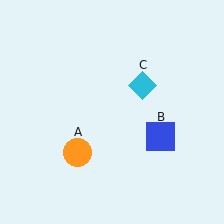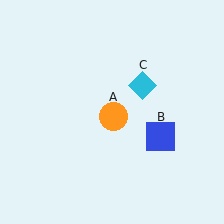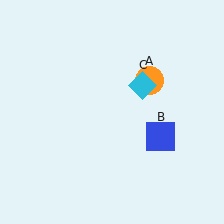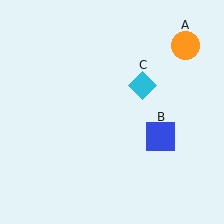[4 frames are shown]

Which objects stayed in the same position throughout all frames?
Blue square (object B) and cyan diamond (object C) remained stationary.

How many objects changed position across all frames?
1 object changed position: orange circle (object A).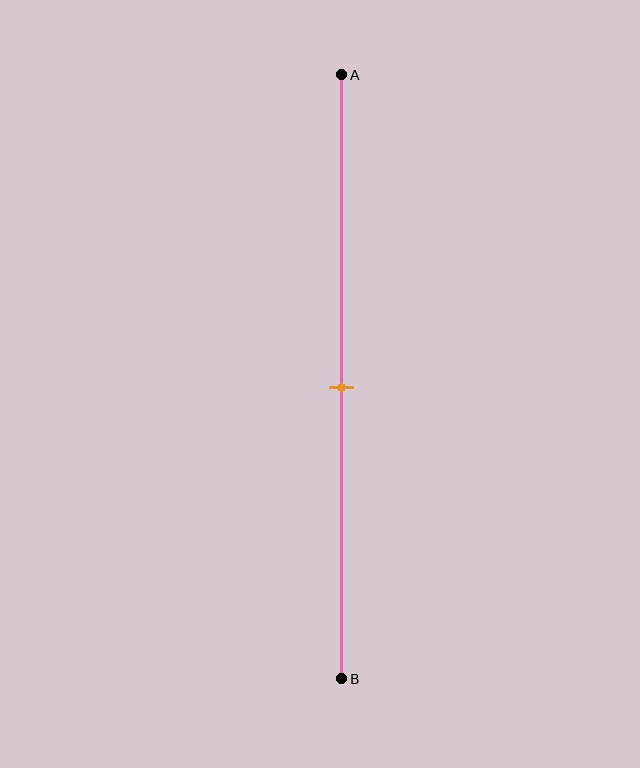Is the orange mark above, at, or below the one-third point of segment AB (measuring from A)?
The orange mark is below the one-third point of segment AB.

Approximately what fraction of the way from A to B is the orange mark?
The orange mark is approximately 50% of the way from A to B.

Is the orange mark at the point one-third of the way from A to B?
No, the mark is at about 50% from A, not at the 33% one-third point.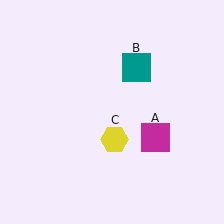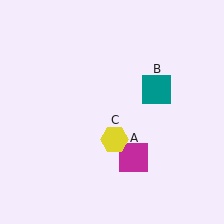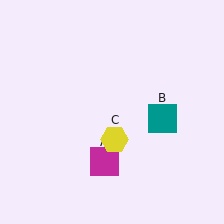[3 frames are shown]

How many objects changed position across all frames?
2 objects changed position: magenta square (object A), teal square (object B).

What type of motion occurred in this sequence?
The magenta square (object A), teal square (object B) rotated clockwise around the center of the scene.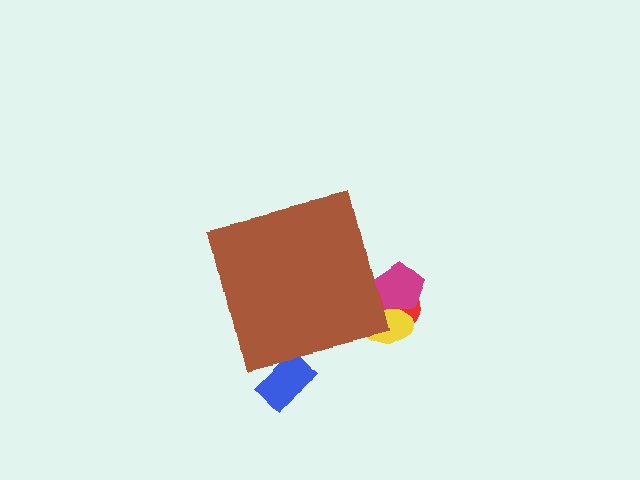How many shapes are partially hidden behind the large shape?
4 shapes are partially hidden.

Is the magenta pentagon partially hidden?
Yes, the magenta pentagon is partially hidden behind the brown square.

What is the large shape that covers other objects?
A brown square.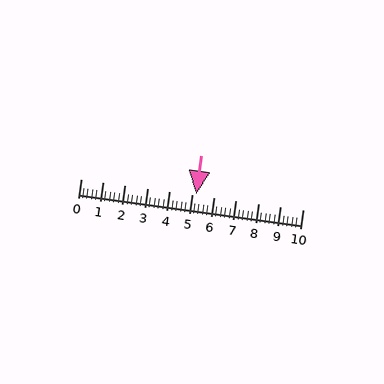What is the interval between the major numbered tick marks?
The major tick marks are spaced 1 units apart.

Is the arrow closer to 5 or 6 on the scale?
The arrow is closer to 5.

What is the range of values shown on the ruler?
The ruler shows values from 0 to 10.